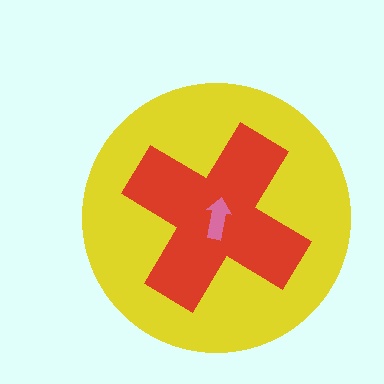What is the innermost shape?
The pink arrow.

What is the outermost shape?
The yellow circle.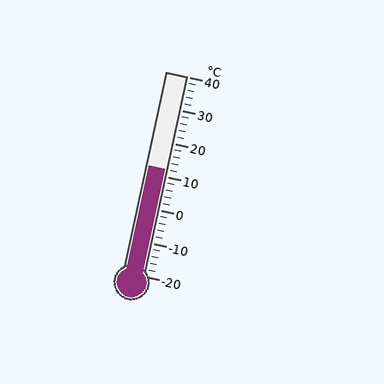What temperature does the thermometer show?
The thermometer shows approximately 12°C.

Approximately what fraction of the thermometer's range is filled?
The thermometer is filled to approximately 55% of its range.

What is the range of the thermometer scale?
The thermometer scale ranges from -20°C to 40°C.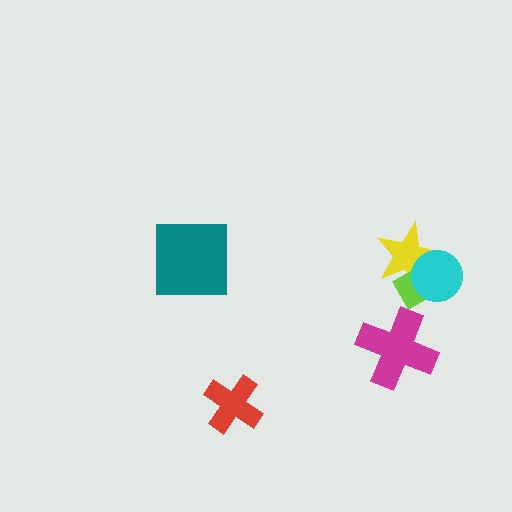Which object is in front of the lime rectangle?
The cyan circle is in front of the lime rectangle.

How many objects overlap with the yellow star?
2 objects overlap with the yellow star.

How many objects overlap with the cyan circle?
2 objects overlap with the cyan circle.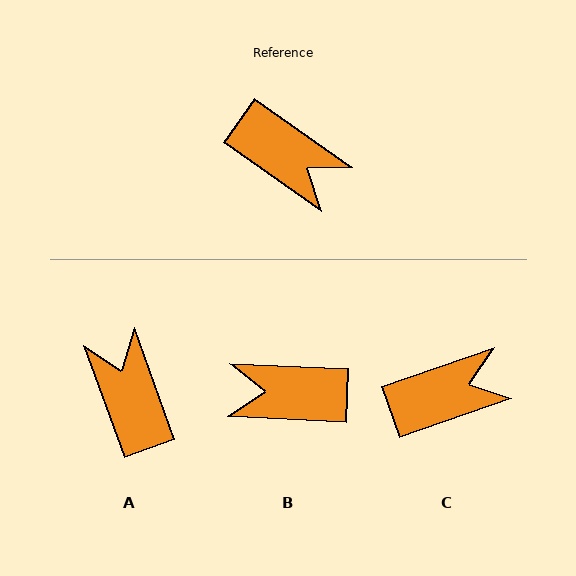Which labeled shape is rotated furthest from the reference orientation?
B, about 147 degrees away.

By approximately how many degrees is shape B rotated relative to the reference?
Approximately 147 degrees clockwise.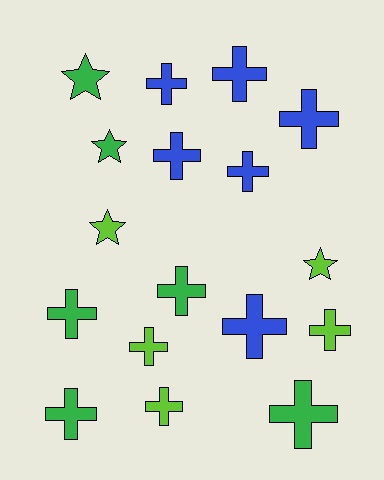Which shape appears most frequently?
Cross, with 13 objects.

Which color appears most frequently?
Green, with 6 objects.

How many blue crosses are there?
There are 6 blue crosses.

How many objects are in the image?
There are 17 objects.